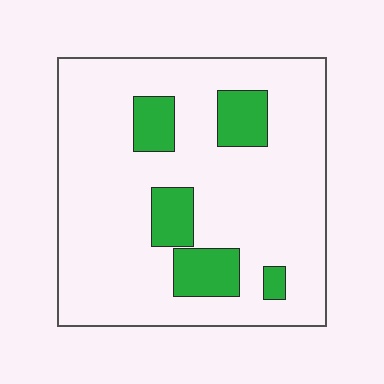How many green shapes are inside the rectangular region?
5.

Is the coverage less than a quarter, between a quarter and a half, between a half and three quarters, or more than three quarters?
Less than a quarter.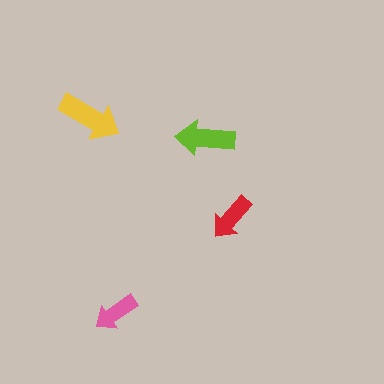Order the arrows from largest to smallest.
the yellow one, the lime one, the red one, the pink one.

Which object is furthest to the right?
The red arrow is rightmost.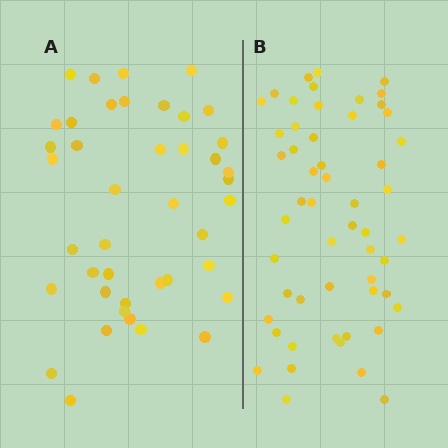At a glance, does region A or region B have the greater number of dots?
Region B (the right region) has more dots.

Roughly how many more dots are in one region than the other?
Region B has roughly 12 or so more dots than region A.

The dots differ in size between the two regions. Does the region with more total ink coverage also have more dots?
No. Region A has more total ink coverage because its dots are larger, but region B actually contains more individual dots. Total area can be misleading — the number of items is what matters here.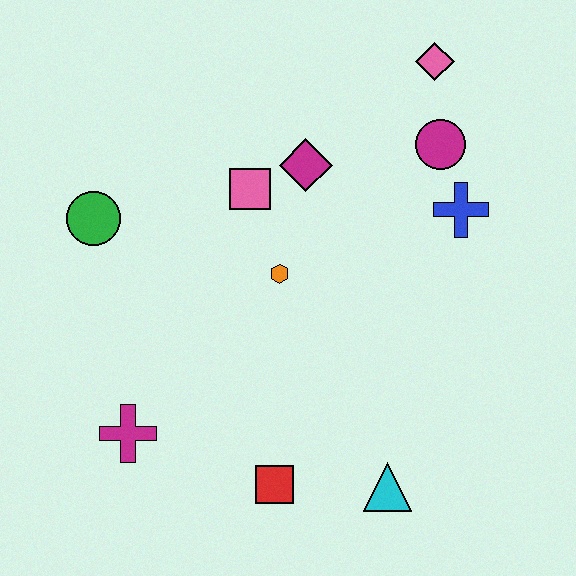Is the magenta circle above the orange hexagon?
Yes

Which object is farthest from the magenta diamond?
The cyan triangle is farthest from the magenta diamond.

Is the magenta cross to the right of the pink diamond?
No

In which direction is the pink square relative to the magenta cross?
The pink square is above the magenta cross.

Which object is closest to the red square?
The cyan triangle is closest to the red square.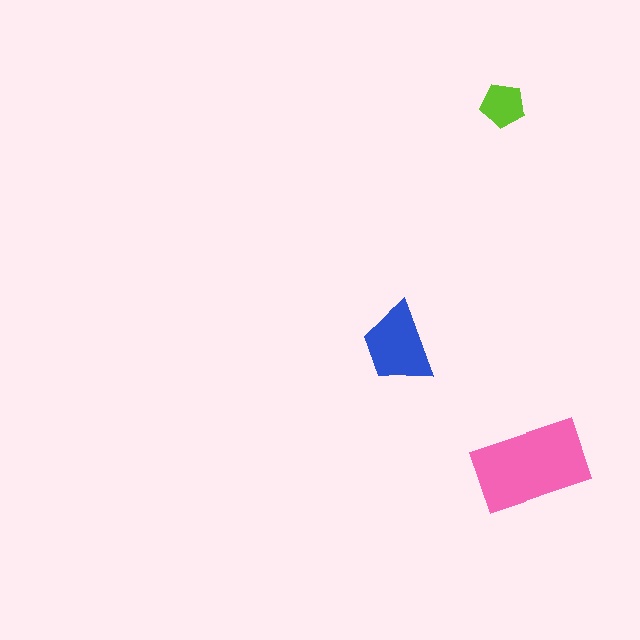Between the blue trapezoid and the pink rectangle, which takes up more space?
The pink rectangle.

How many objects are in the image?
There are 3 objects in the image.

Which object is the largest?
The pink rectangle.